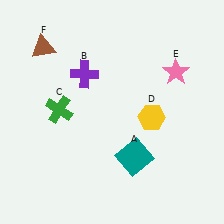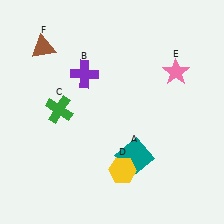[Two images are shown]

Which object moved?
The yellow hexagon (D) moved down.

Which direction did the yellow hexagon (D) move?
The yellow hexagon (D) moved down.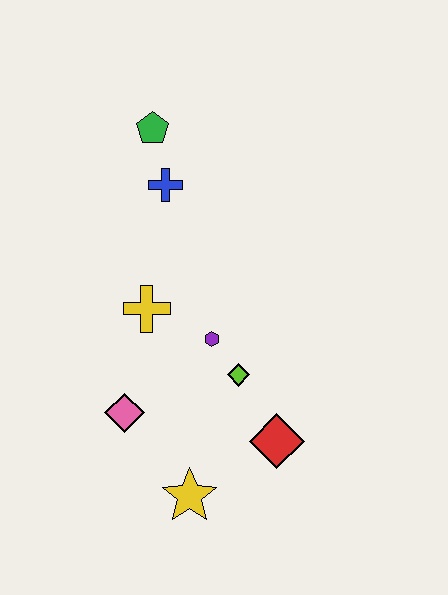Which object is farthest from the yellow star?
The green pentagon is farthest from the yellow star.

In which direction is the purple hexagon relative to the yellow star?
The purple hexagon is above the yellow star.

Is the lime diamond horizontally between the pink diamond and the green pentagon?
No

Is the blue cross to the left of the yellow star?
Yes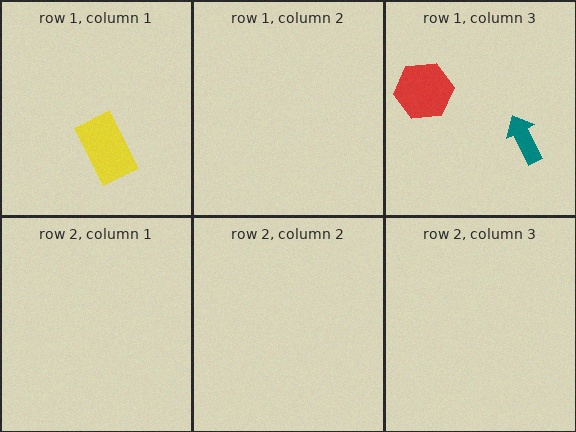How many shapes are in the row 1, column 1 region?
1.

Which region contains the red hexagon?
The row 1, column 3 region.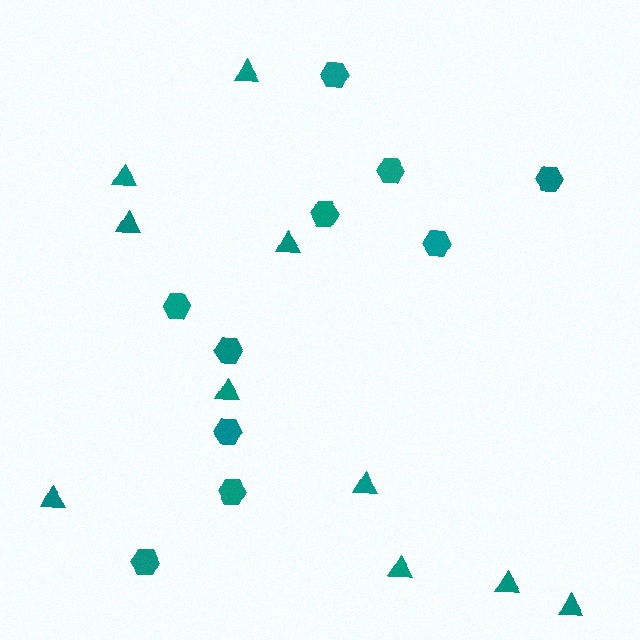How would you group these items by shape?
There are 2 groups: one group of hexagons (10) and one group of triangles (10).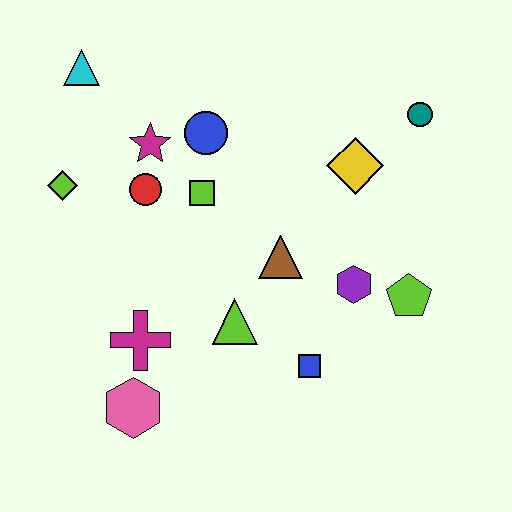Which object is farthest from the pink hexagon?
The teal circle is farthest from the pink hexagon.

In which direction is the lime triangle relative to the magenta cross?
The lime triangle is to the right of the magenta cross.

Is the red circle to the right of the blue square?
No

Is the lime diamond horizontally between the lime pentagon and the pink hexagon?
No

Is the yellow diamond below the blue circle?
Yes